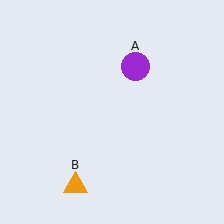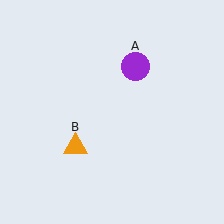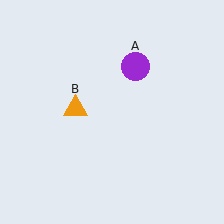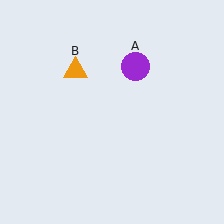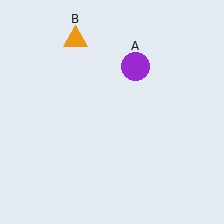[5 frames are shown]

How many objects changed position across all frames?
1 object changed position: orange triangle (object B).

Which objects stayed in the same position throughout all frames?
Purple circle (object A) remained stationary.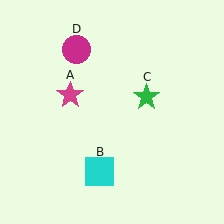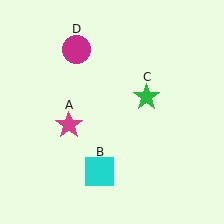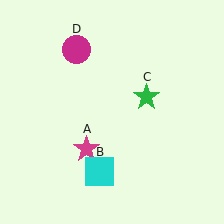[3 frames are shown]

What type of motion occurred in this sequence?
The magenta star (object A) rotated counterclockwise around the center of the scene.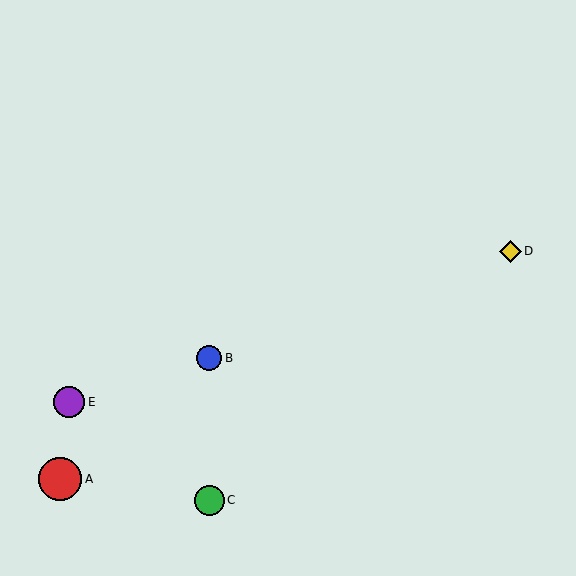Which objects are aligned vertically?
Objects B, C are aligned vertically.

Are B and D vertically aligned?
No, B is at x≈209 and D is at x≈510.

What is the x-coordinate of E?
Object E is at x≈69.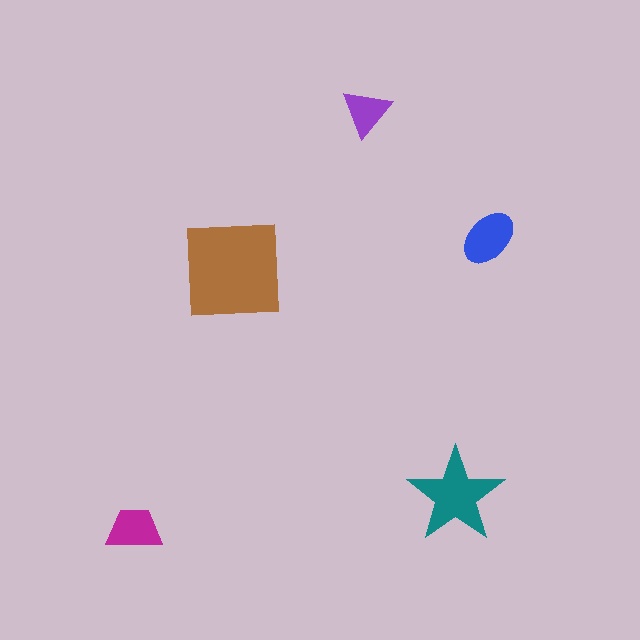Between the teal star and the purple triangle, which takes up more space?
The teal star.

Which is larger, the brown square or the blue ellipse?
The brown square.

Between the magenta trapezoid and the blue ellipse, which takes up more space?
The blue ellipse.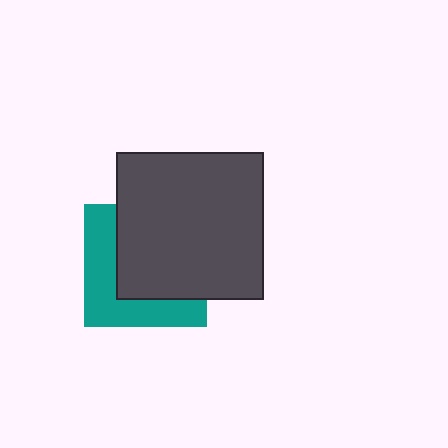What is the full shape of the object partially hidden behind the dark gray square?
The partially hidden object is a teal square.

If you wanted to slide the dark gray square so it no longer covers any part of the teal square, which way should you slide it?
Slide it toward the upper-right — that is the most direct way to separate the two shapes.